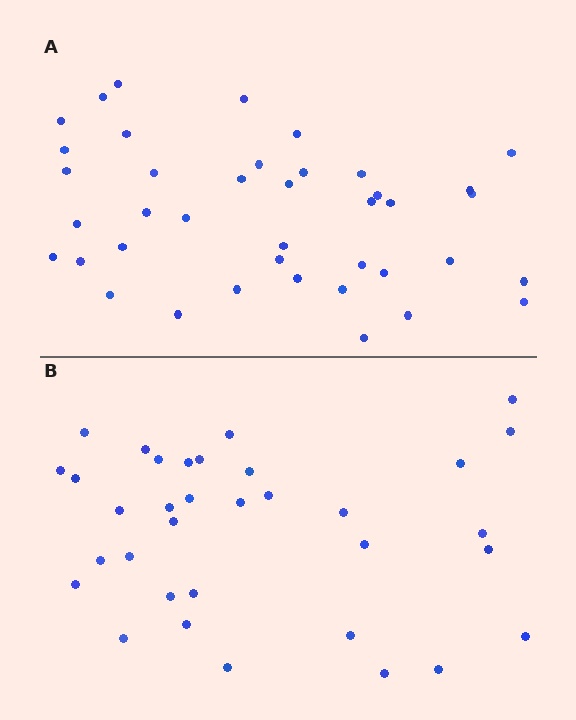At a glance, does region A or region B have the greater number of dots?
Region A (the top region) has more dots.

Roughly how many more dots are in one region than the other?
Region A has about 6 more dots than region B.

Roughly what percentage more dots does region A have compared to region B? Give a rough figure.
About 20% more.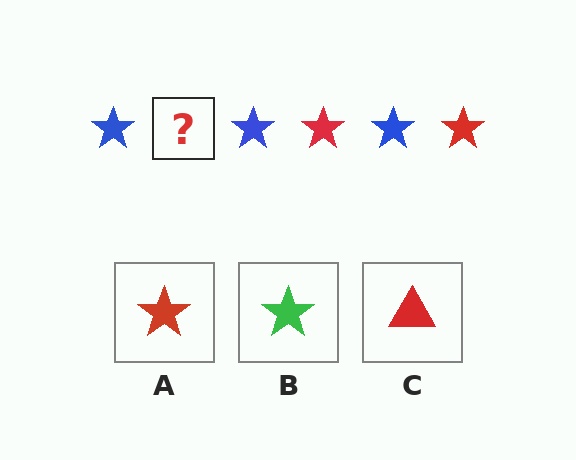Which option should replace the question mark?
Option A.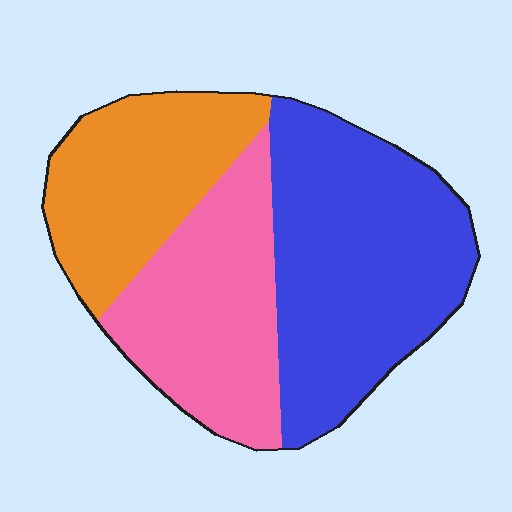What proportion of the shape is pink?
Pink takes up about one third (1/3) of the shape.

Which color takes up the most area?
Blue, at roughly 45%.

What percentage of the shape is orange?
Orange covers 26% of the shape.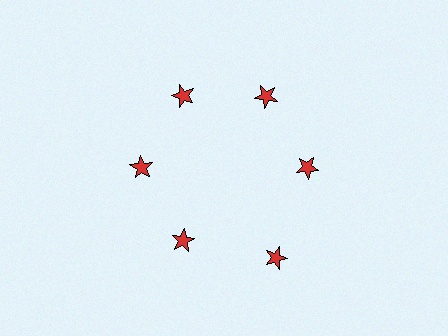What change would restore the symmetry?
The symmetry would be restored by moving it inward, back onto the ring so that all 6 stars sit at equal angles and equal distance from the center.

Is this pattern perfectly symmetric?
No. The 6 red stars are arranged in a ring, but one element near the 5 o'clock position is pushed outward from the center, breaking the 6-fold rotational symmetry.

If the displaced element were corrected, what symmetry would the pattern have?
It would have 6-fold rotational symmetry — the pattern would map onto itself every 60 degrees.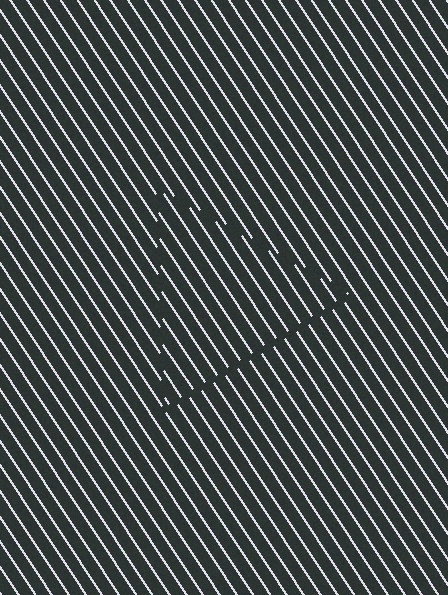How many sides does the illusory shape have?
3 sides — the line-ends trace a triangle.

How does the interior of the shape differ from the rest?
The interior of the shape contains the same grating, shifted by half a period — the contour is defined by the phase discontinuity where line-ends from the inner and outer gratings abut.